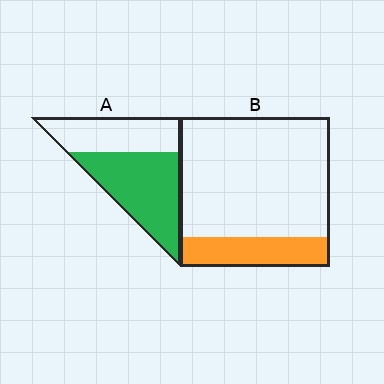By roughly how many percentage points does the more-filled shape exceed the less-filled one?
By roughly 40 percentage points (A over B).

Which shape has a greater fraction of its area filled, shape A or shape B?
Shape A.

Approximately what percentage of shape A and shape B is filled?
A is approximately 60% and B is approximately 20%.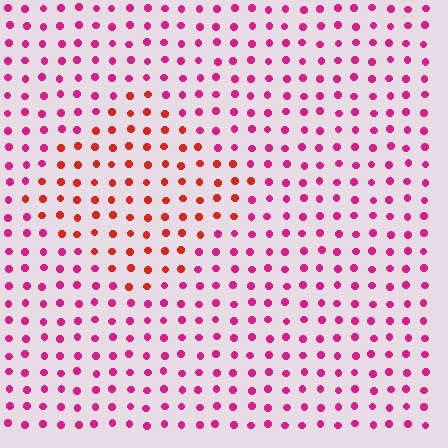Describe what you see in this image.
The image is filled with small magenta elements in a uniform arrangement. A diamond-shaped region is visible where the elements are tinted to a slightly different hue, forming a subtle color boundary.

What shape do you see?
I see a diamond.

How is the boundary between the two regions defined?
The boundary is defined purely by a slight shift in hue (about 37 degrees). Spacing, size, and orientation are identical on both sides.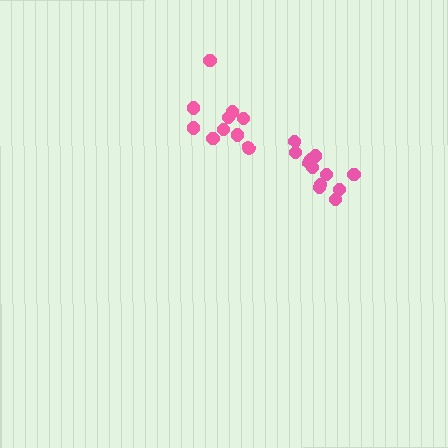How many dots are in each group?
Group 1: 13 dots, Group 2: 10 dots (23 total).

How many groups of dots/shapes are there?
There are 2 groups.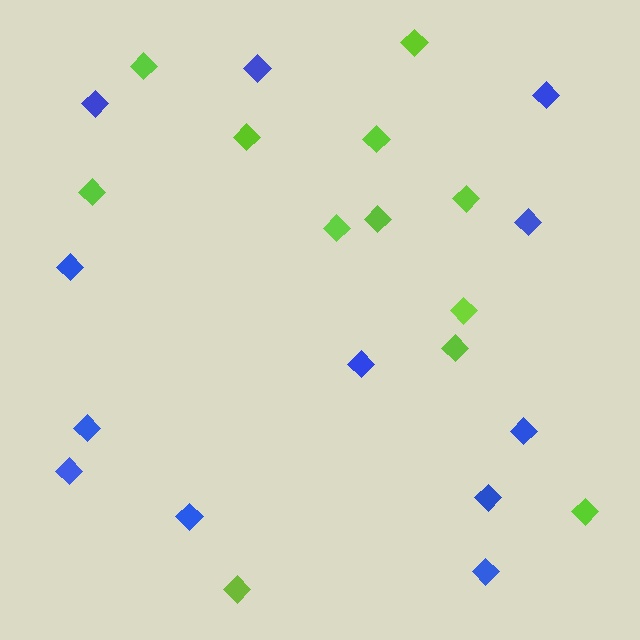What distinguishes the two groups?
There are 2 groups: one group of lime diamonds (12) and one group of blue diamonds (12).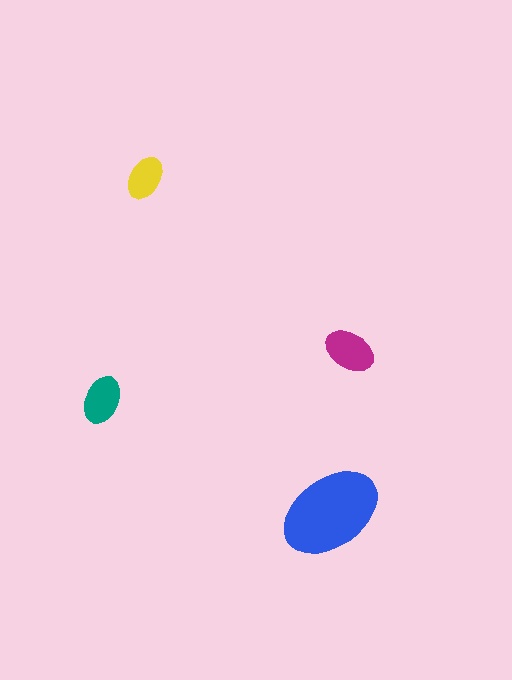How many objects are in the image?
There are 4 objects in the image.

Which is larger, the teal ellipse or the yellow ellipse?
The teal one.